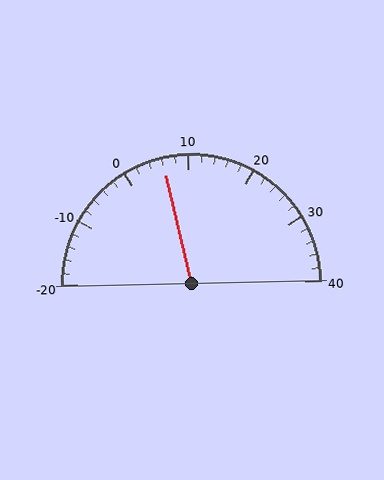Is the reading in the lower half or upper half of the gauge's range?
The reading is in the lower half of the range (-20 to 40).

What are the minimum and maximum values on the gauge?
The gauge ranges from -20 to 40.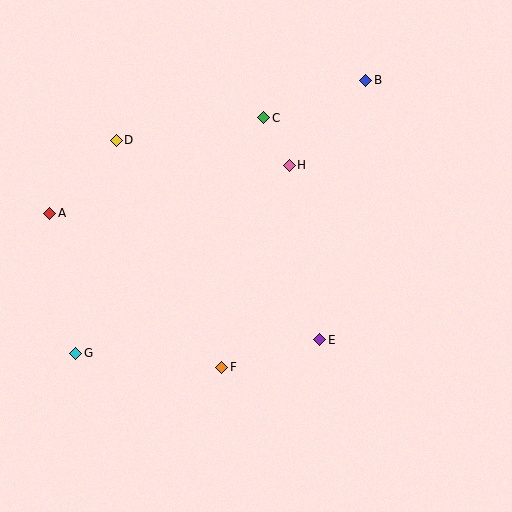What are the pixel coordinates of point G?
Point G is at (76, 353).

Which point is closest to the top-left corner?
Point D is closest to the top-left corner.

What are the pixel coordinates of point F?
Point F is at (222, 367).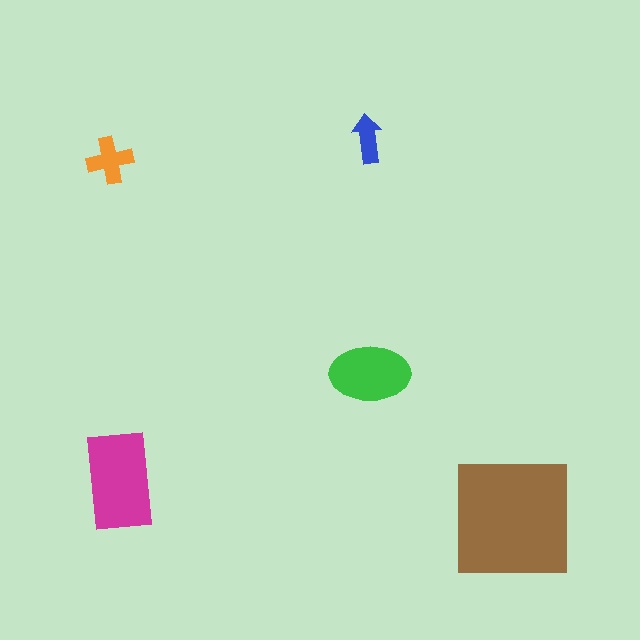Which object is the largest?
The brown square.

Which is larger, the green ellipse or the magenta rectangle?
The magenta rectangle.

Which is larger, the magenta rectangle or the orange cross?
The magenta rectangle.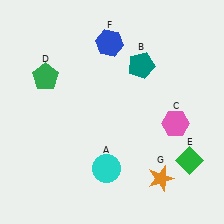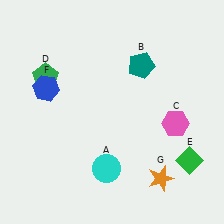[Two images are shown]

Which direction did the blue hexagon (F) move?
The blue hexagon (F) moved left.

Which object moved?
The blue hexagon (F) moved left.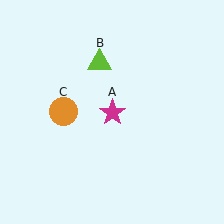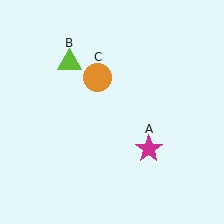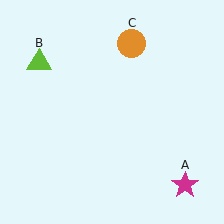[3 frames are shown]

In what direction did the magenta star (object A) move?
The magenta star (object A) moved down and to the right.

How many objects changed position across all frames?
3 objects changed position: magenta star (object A), lime triangle (object B), orange circle (object C).